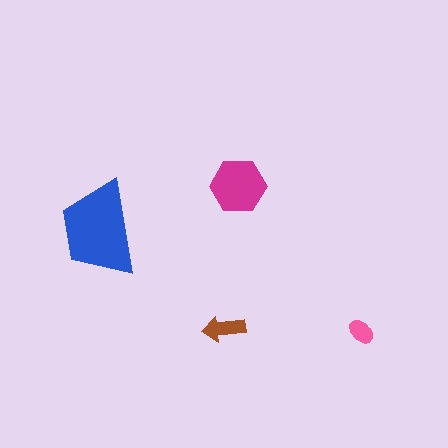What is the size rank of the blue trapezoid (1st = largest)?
1st.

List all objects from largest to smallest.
The blue trapezoid, the magenta hexagon, the brown arrow, the pink ellipse.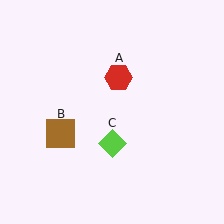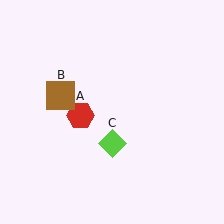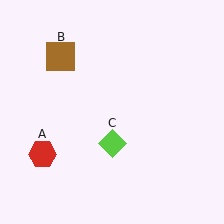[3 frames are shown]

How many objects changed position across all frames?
2 objects changed position: red hexagon (object A), brown square (object B).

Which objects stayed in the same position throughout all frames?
Lime diamond (object C) remained stationary.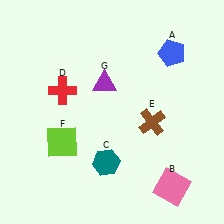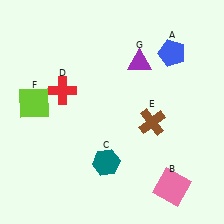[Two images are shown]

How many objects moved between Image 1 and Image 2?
2 objects moved between the two images.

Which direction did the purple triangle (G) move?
The purple triangle (G) moved right.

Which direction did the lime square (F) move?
The lime square (F) moved up.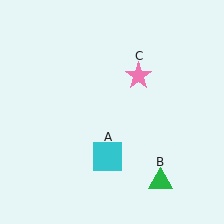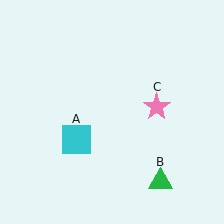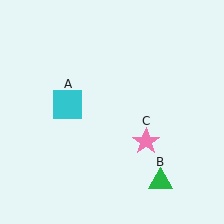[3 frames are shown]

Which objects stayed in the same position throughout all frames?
Green triangle (object B) remained stationary.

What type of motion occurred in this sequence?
The cyan square (object A), pink star (object C) rotated clockwise around the center of the scene.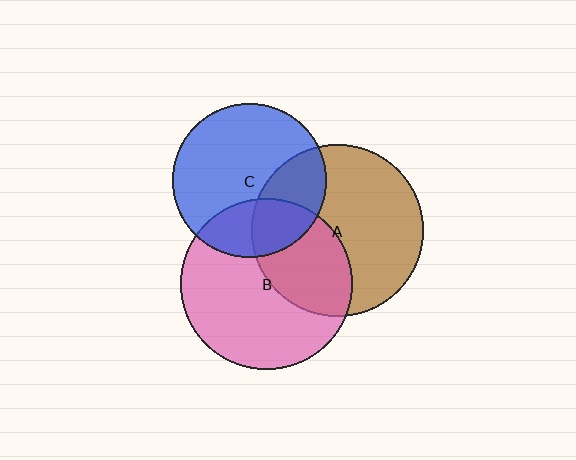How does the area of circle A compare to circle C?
Approximately 1.2 times.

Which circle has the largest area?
Circle A (brown).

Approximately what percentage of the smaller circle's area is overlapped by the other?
Approximately 35%.